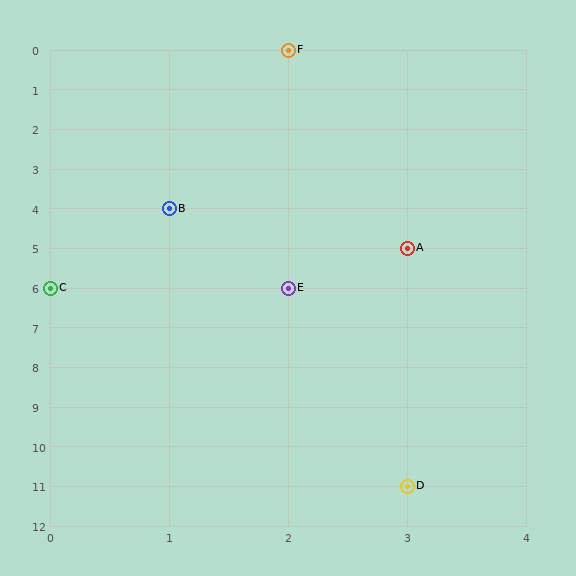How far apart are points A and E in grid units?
Points A and E are 1 column and 1 row apart (about 1.4 grid units diagonally).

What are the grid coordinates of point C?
Point C is at grid coordinates (0, 6).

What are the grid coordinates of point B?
Point B is at grid coordinates (1, 4).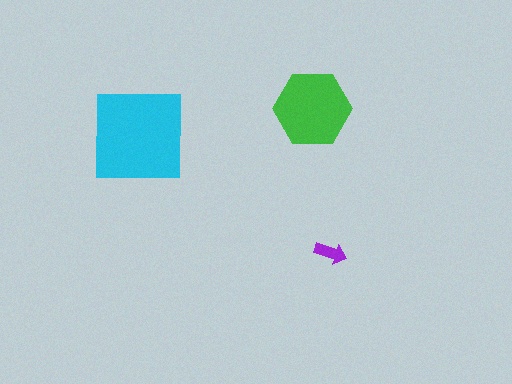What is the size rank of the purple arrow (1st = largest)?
3rd.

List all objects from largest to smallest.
The cyan square, the green hexagon, the purple arrow.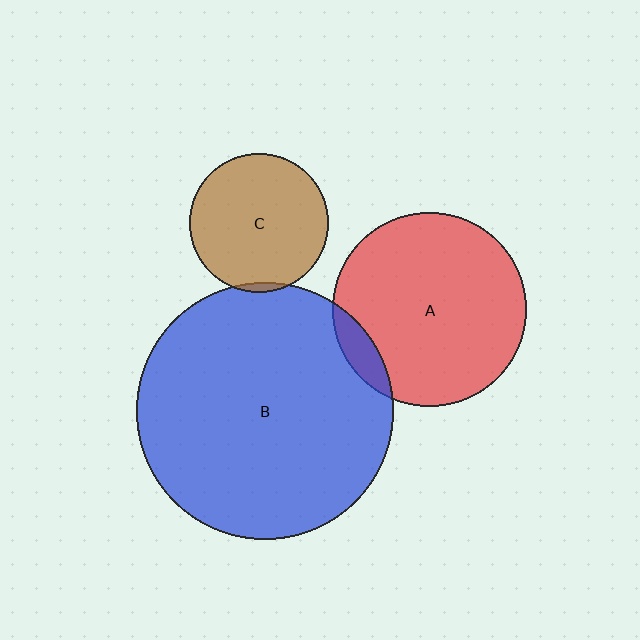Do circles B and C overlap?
Yes.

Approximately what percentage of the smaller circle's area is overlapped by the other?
Approximately 5%.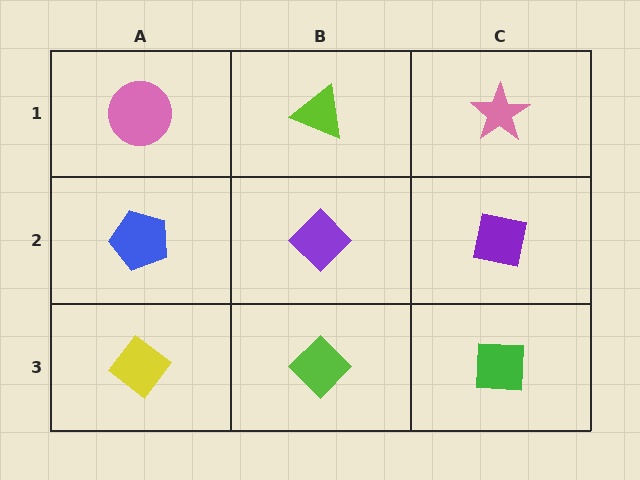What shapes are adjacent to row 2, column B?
A lime triangle (row 1, column B), a lime diamond (row 3, column B), a blue pentagon (row 2, column A), a purple square (row 2, column C).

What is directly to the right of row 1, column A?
A lime triangle.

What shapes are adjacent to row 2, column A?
A pink circle (row 1, column A), a yellow diamond (row 3, column A), a purple diamond (row 2, column B).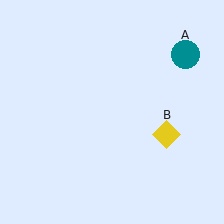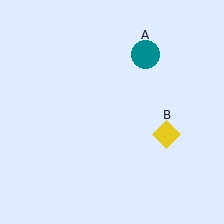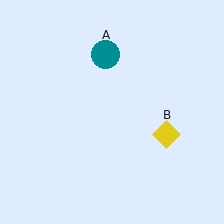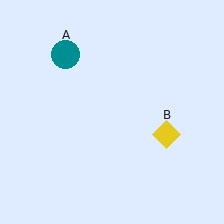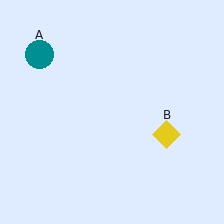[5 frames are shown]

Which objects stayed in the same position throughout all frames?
Yellow diamond (object B) remained stationary.